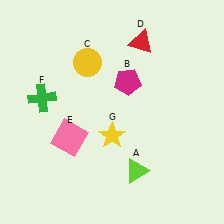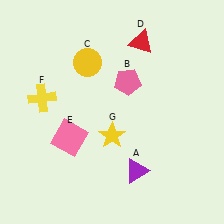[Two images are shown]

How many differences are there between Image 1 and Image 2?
There are 3 differences between the two images.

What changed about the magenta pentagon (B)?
In Image 1, B is magenta. In Image 2, it changed to pink.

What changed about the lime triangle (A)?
In Image 1, A is lime. In Image 2, it changed to purple.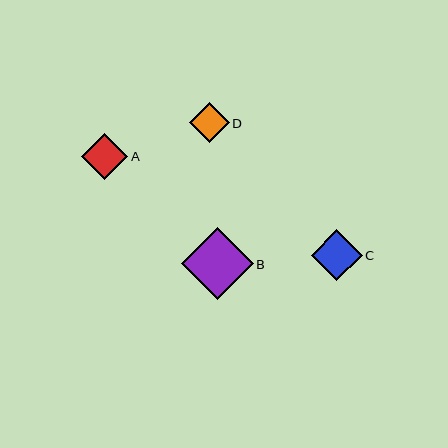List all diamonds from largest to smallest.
From largest to smallest: B, C, A, D.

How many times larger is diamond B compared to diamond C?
Diamond B is approximately 1.4 times the size of diamond C.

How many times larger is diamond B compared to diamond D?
Diamond B is approximately 1.8 times the size of diamond D.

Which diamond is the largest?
Diamond B is the largest with a size of approximately 72 pixels.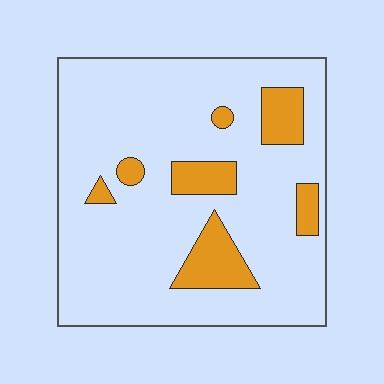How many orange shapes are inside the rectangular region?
7.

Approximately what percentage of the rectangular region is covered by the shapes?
Approximately 15%.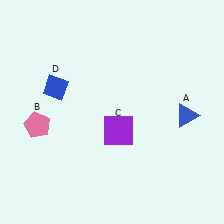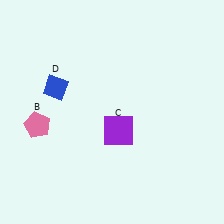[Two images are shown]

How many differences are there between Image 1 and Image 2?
There is 1 difference between the two images.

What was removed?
The blue triangle (A) was removed in Image 2.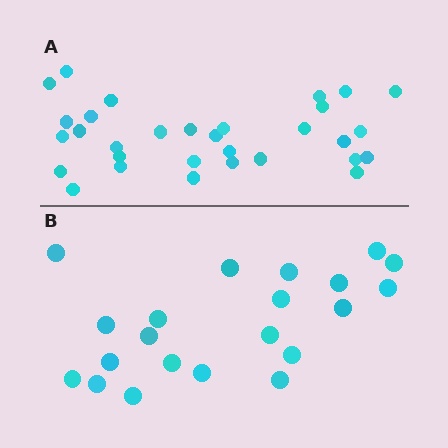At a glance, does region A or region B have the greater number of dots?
Region A (the top region) has more dots.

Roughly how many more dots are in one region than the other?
Region A has roughly 10 or so more dots than region B.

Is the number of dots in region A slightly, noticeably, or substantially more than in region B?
Region A has substantially more. The ratio is roughly 1.5 to 1.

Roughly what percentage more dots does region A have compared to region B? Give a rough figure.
About 50% more.